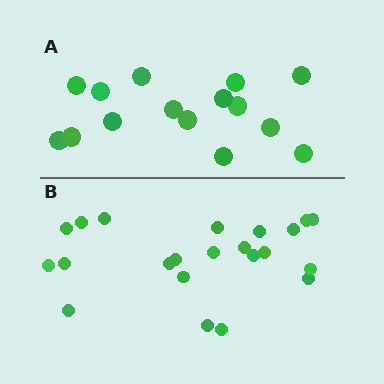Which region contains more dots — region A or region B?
Region B (the bottom region) has more dots.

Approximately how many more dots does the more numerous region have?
Region B has roughly 8 or so more dots than region A.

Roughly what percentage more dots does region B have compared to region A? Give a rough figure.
About 45% more.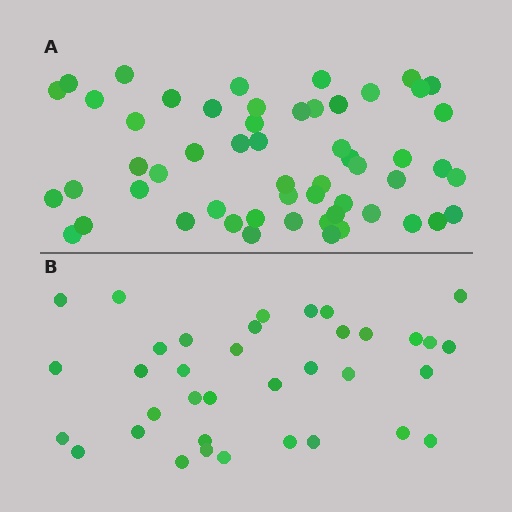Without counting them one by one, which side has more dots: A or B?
Region A (the top region) has more dots.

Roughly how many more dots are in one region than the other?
Region A has approximately 20 more dots than region B.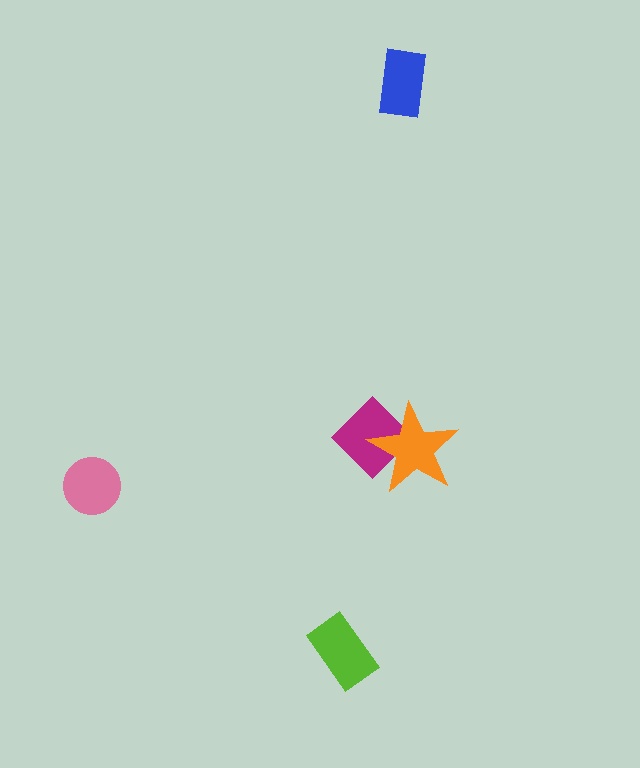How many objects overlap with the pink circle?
0 objects overlap with the pink circle.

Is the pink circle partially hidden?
No, no other shape covers it.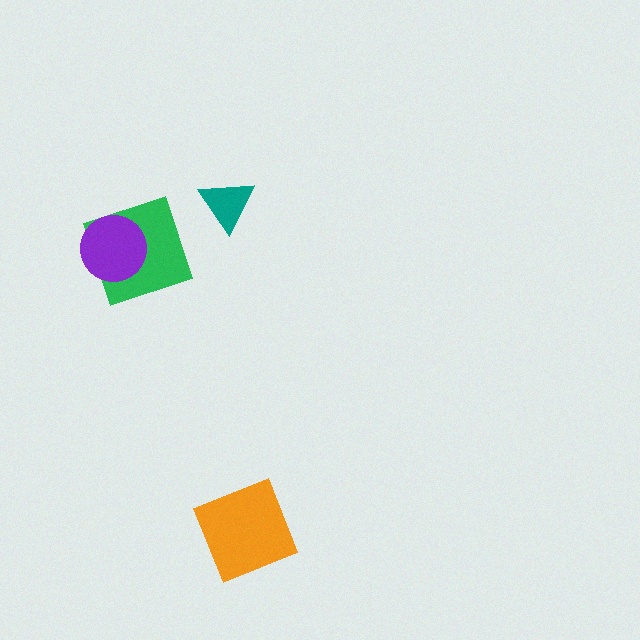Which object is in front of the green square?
The purple circle is in front of the green square.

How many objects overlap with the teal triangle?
0 objects overlap with the teal triangle.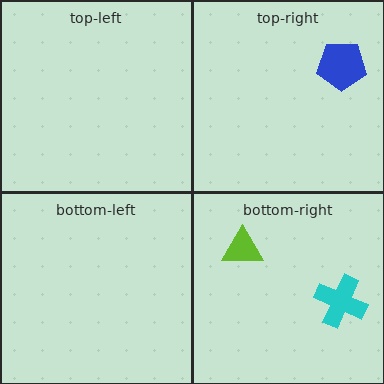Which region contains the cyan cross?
The bottom-right region.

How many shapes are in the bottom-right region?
2.